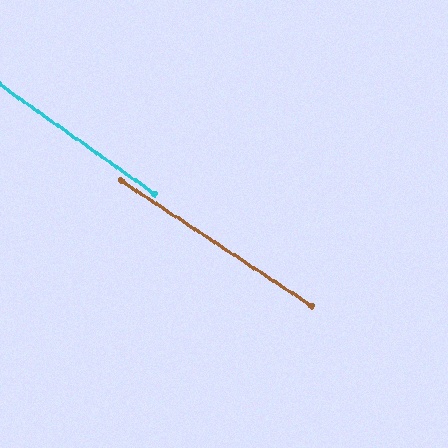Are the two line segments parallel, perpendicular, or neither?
Parallel — their directions differ by only 1.9°.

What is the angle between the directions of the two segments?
Approximately 2 degrees.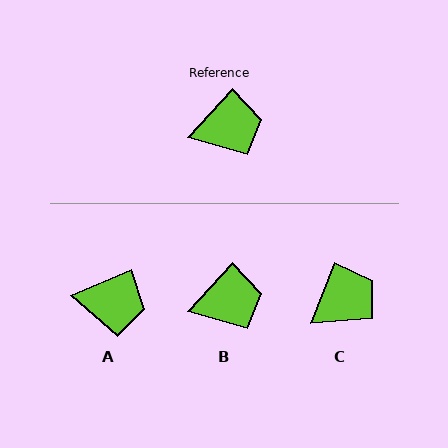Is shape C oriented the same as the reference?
No, it is off by about 21 degrees.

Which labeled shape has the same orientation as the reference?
B.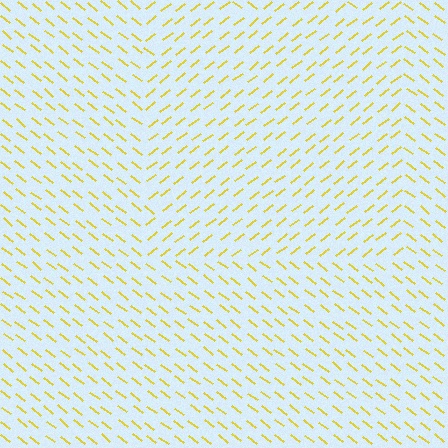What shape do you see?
I see a rectangle.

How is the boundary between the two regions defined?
The boundary is defined purely by a change in line orientation (approximately 75 degrees difference). All lines are the same color and thickness.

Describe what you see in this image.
The image is filled with small yellow line segments. A rectangle region in the image has lines oriented differently from the surrounding lines, creating a visible texture boundary.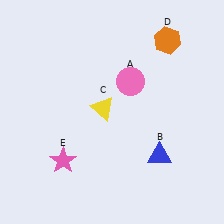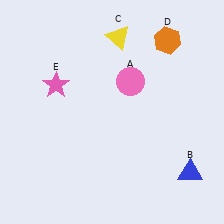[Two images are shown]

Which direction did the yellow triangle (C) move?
The yellow triangle (C) moved up.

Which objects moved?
The objects that moved are: the blue triangle (B), the yellow triangle (C), the pink star (E).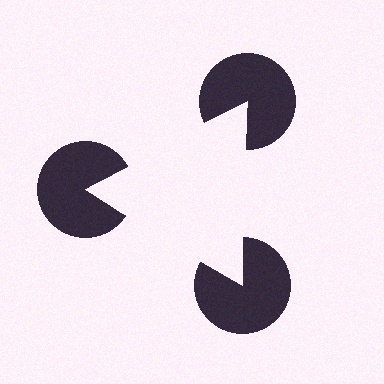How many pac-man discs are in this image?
There are 3 — one at each vertex of the illusory triangle.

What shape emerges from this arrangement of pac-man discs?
An illusory triangle — its edges are inferred from the aligned wedge cuts in the pac-man discs, not physically drawn.